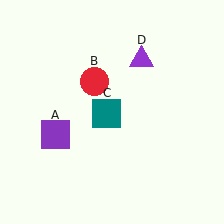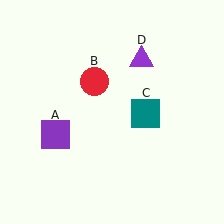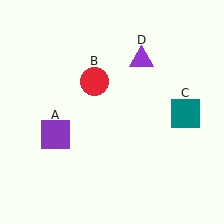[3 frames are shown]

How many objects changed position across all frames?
1 object changed position: teal square (object C).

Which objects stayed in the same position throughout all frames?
Purple square (object A) and red circle (object B) and purple triangle (object D) remained stationary.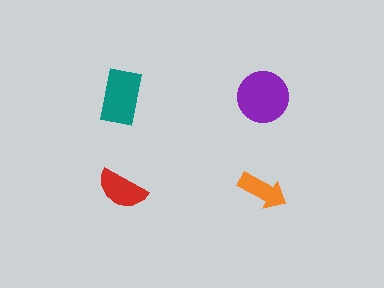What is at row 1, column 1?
A teal rectangle.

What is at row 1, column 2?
A purple circle.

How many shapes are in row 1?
2 shapes.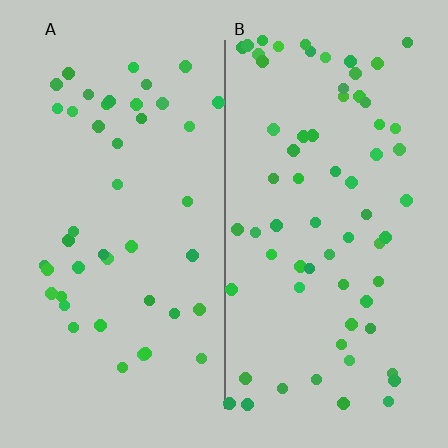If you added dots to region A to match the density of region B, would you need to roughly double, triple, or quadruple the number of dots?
Approximately double.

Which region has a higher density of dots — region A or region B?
B (the right).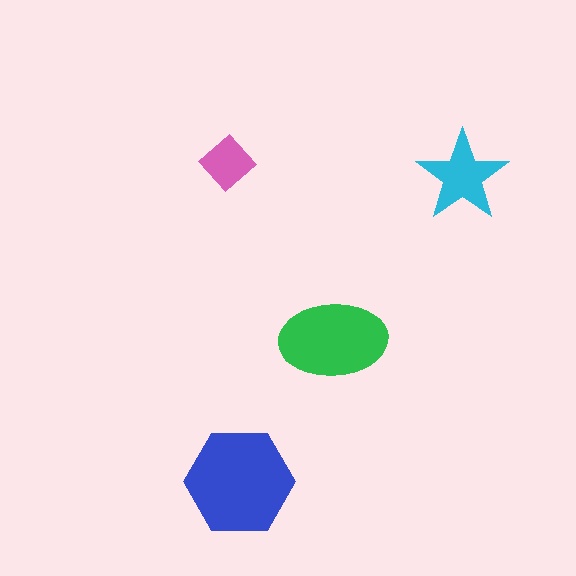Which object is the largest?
The blue hexagon.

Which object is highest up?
The pink diamond is topmost.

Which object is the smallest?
The pink diamond.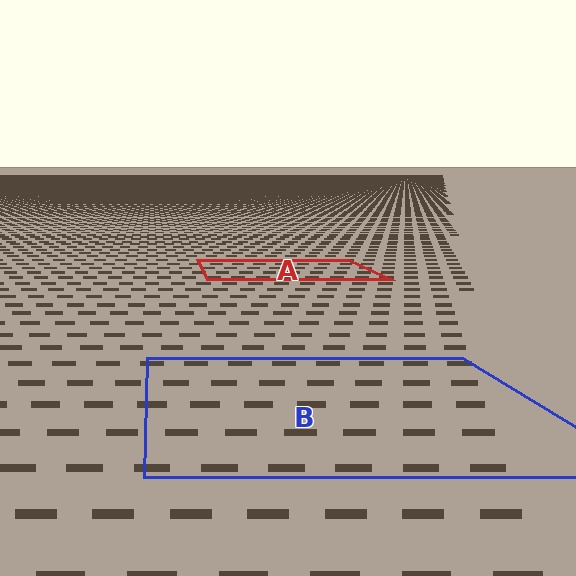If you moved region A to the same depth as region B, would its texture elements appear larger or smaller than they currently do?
They would appear larger. At a closer depth, the same texture elements are projected at a bigger on-screen size.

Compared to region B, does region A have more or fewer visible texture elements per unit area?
Region A has more texture elements per unit area — they are packed more densely because it is farther away.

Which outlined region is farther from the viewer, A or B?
Region A is farther from the viewer — the texture elements inside it appear smaller and more densely packed.